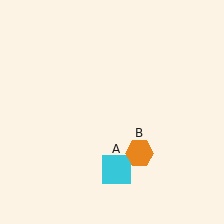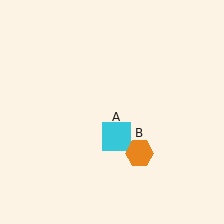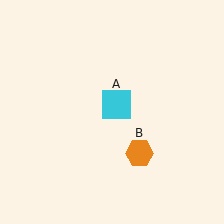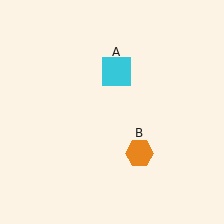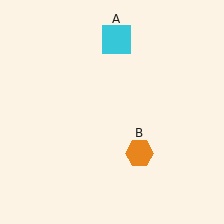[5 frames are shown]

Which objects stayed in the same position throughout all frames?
Orange hexagon (object B) remained stationary.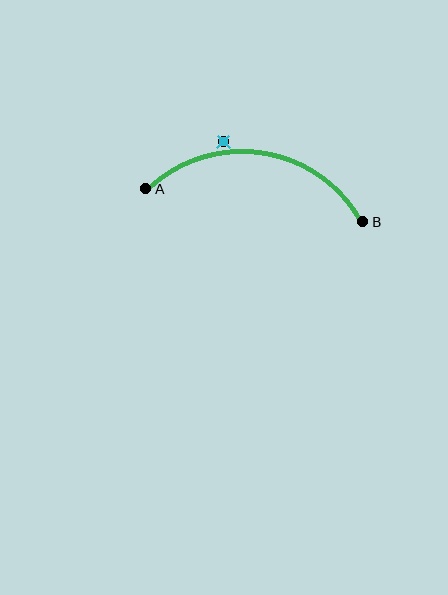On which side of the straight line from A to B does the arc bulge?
The arc bulges above the straight line connecting A and B.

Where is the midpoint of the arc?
The arc midpoint is the point on the curve farthest from the straight line joining A and B. It sits above that line.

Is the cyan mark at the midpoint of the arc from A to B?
No — the cyan mark does not lie on the arc at all. It sits slightly outside the curve.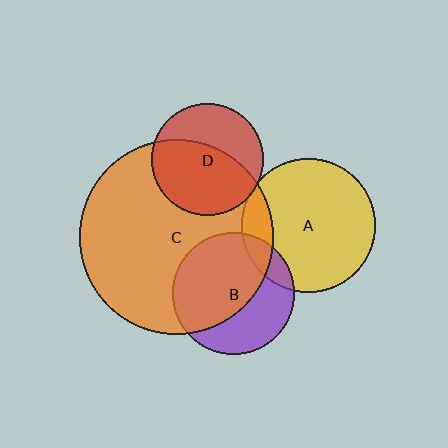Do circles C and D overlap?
Yes.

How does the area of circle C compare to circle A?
Approximately 2.1 times.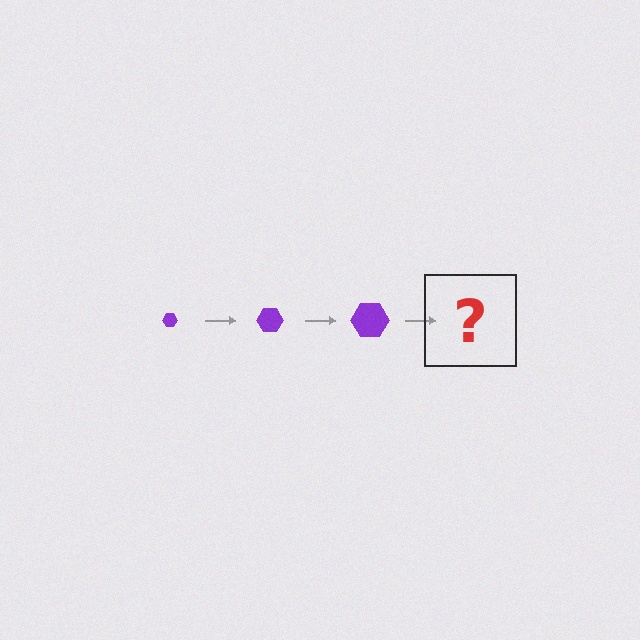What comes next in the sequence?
The next element should be a purple hexagon, larger than the previous one.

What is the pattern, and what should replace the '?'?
The pattern is that the hexagon gets progressively larger each step. The '?' should be a purple hexagon, larger than the previous one.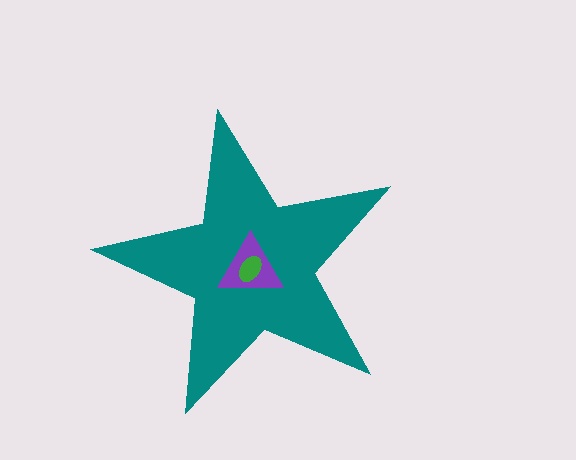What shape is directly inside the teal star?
The purple triangle.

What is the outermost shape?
The teal star.